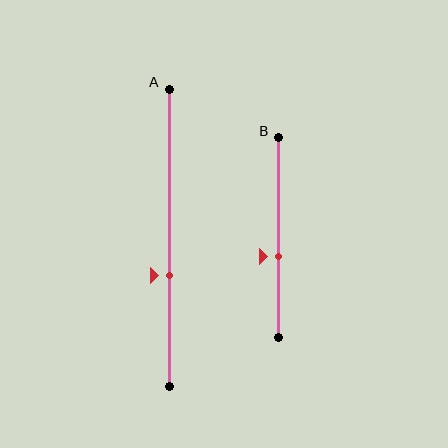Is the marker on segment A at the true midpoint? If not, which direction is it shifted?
No, the marker on segment A is shifted downward by about 13% of the segment length.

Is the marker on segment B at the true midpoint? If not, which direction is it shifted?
No, the marker on segment B is shifted downward by about 9% of the segment length.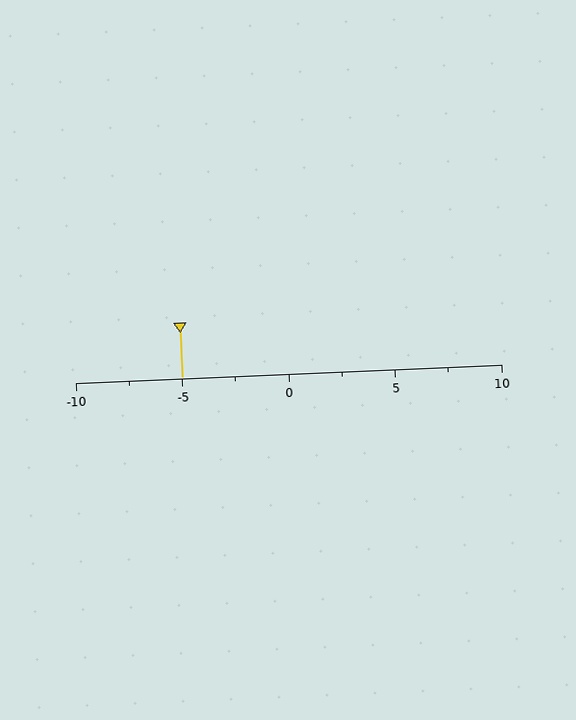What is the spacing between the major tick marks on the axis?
The major ticks are spaced 5 apart.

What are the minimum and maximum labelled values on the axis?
The axis runs from -10 to 10.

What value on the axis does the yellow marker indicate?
The marker indicates approximately -5.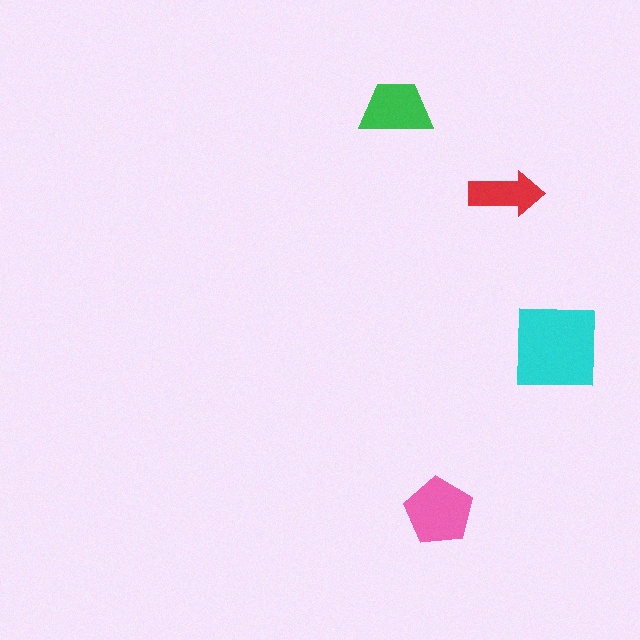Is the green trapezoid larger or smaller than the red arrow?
Larger.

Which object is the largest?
The cyan square.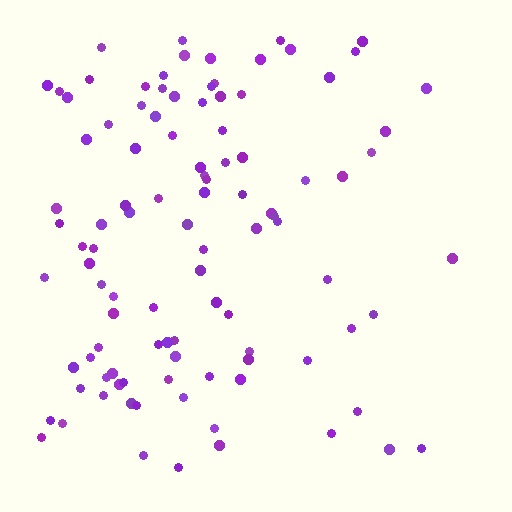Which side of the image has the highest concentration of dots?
The left.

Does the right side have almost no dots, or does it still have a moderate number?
Still a moderate number, just noticeably fewer than the left.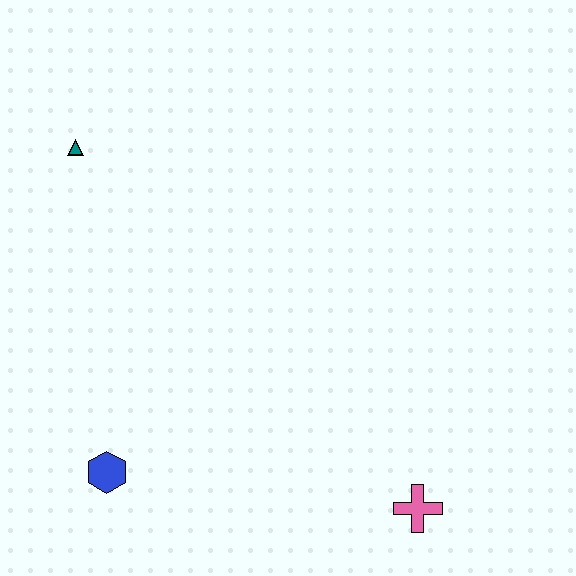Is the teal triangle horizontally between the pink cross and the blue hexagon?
No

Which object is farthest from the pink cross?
The teal triangle is farthest from the pink cross.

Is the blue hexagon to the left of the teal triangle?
No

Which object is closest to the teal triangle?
The blue hexagon is closest to the teal triangle.